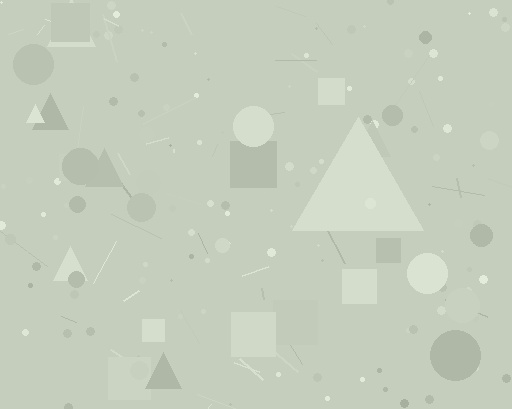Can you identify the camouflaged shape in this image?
The camouflaged shape is a triangle.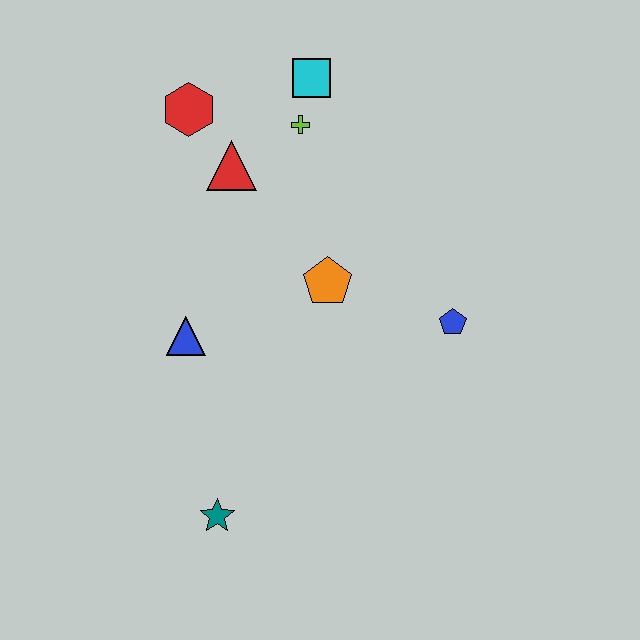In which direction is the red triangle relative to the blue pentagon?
The red triangle is to the left of the blue pentagon.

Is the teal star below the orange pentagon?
Yes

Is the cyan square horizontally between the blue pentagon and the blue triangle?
Yes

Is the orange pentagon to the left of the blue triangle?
No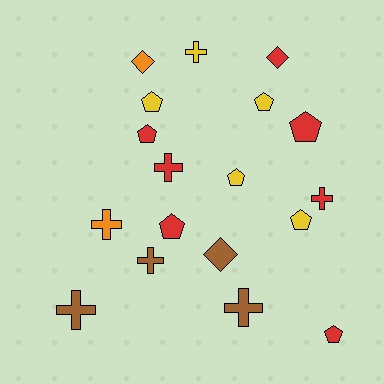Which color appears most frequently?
Red, with 7 objects.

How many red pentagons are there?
There are 4 red pentagons.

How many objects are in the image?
There are 18 objects.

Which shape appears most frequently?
Pentagon, with 8 objects.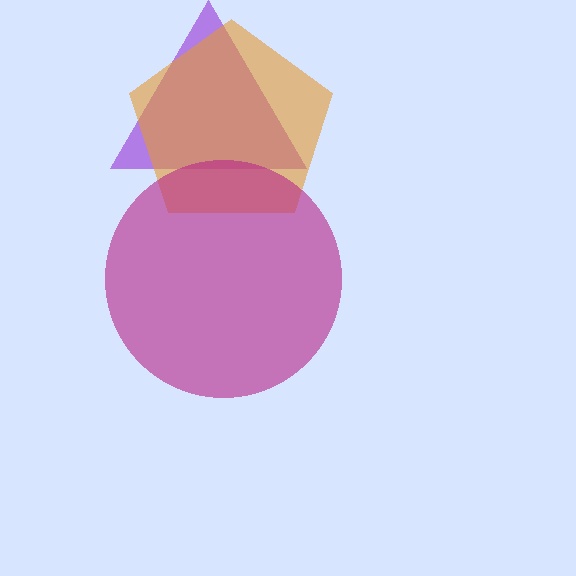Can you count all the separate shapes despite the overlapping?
Yes, there are 3 separate shapes.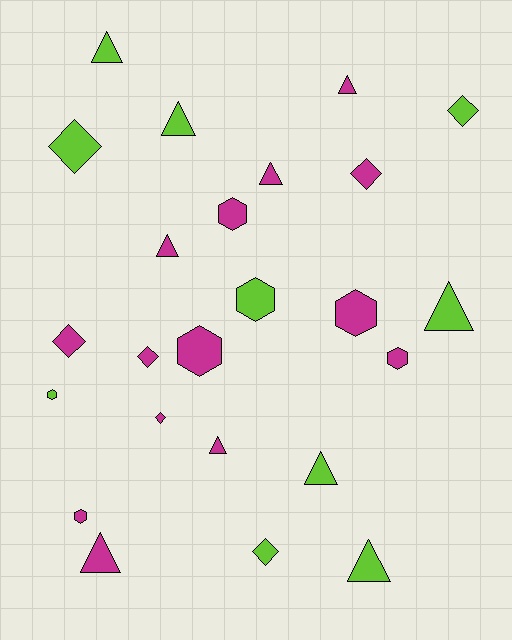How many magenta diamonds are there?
There are 4 magenta diamonds.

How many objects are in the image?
There are 24 objects.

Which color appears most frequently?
Magenta, with 14 objects.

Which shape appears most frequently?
Triangle, with 10 objects.